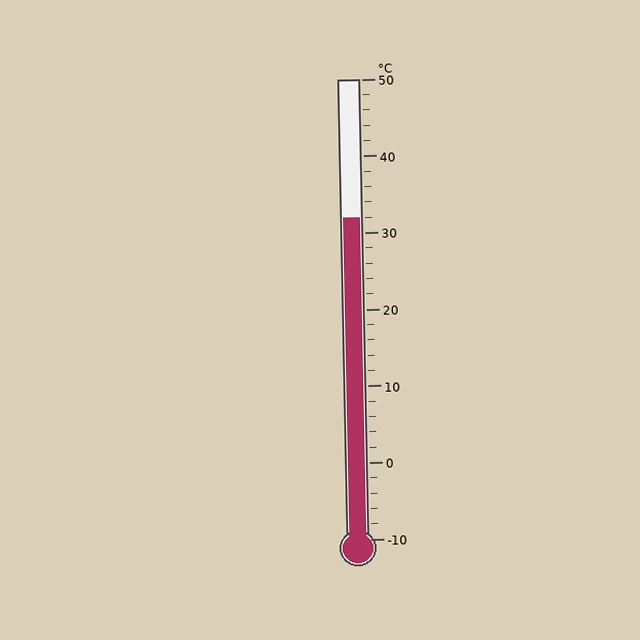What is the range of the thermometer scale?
The thermometer scale ranges from -10°C to 50°C.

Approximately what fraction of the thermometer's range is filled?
The thermometer is filled to approximately 70% of its range.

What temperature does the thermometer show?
The thermometer shows approximately 32°C.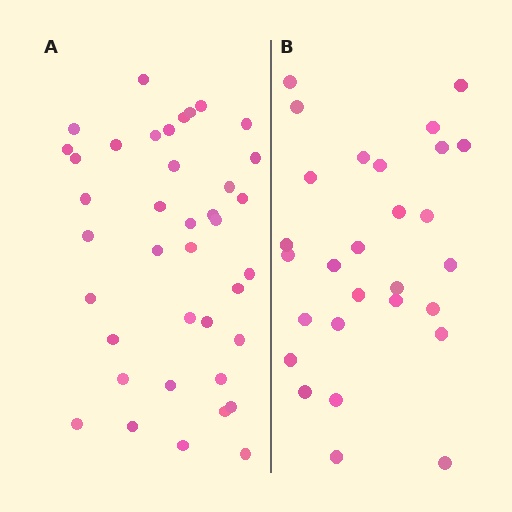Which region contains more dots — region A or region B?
Region A (the left region) has more dots.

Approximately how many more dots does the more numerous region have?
Region A has roughly 12 or so more dots than region B.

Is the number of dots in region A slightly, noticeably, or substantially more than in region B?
Region A has noticeably more, but not dramatically so. The ratio is roughly 1.4 to 1.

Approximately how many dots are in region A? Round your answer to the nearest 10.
About 40 dots. (The exact count is 39, which rounds to 40.)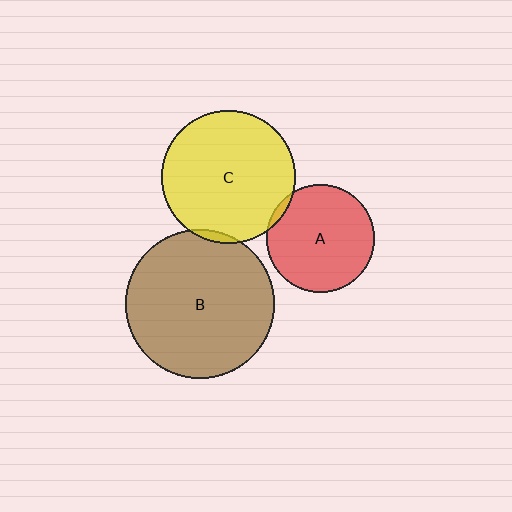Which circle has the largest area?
Circle B (brown).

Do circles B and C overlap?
Yes.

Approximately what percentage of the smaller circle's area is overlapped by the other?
Approximately 5%.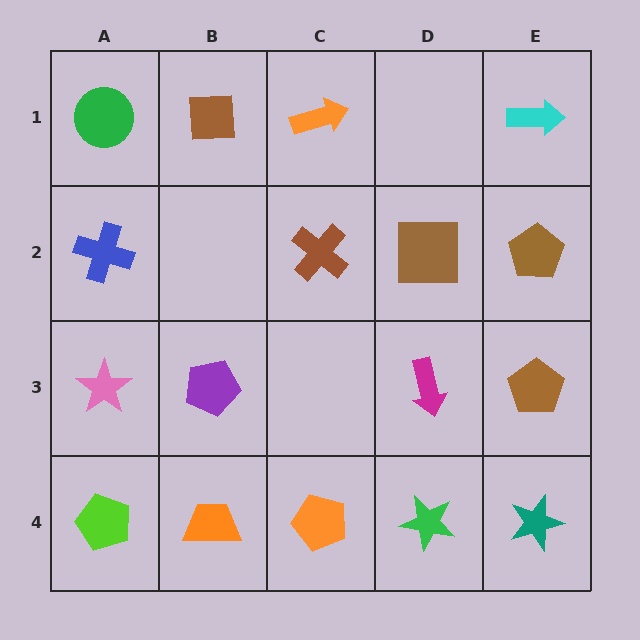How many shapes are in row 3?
4 shapes.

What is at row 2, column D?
A brown square.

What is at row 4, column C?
An orange pentagon.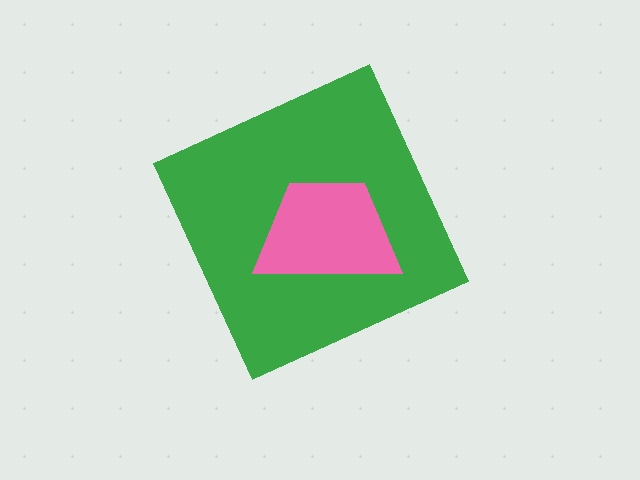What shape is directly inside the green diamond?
The pink trapezoid.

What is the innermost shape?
The pink trapezoid.